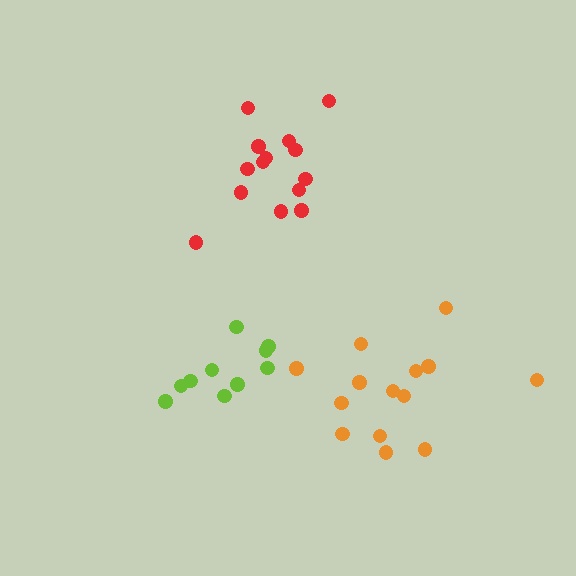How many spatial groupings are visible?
There are 3 spatial groupings.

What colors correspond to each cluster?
The clusters are colored: lime, orange, red.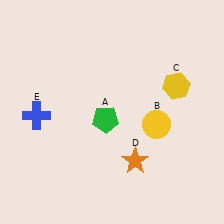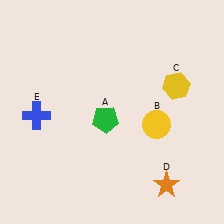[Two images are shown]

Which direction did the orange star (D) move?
The orange star (D) moved right.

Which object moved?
The orange star (D) moved right.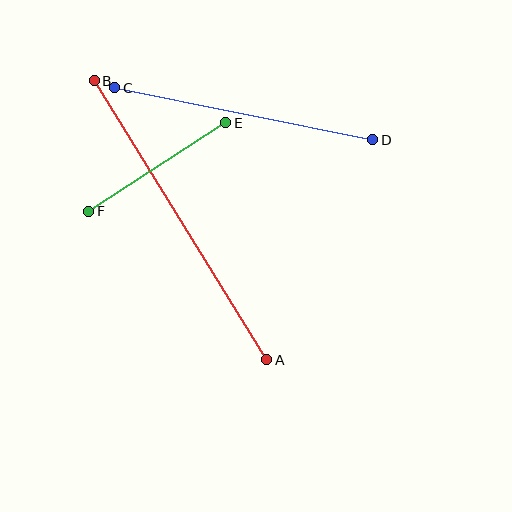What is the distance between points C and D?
The distance is approximately 263 pixels.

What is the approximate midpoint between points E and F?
The midpoint is at approximately (157, 167) pixels.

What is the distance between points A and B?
The distance is approximately 327 pixels.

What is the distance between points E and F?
The distance is approximately 163 pixels.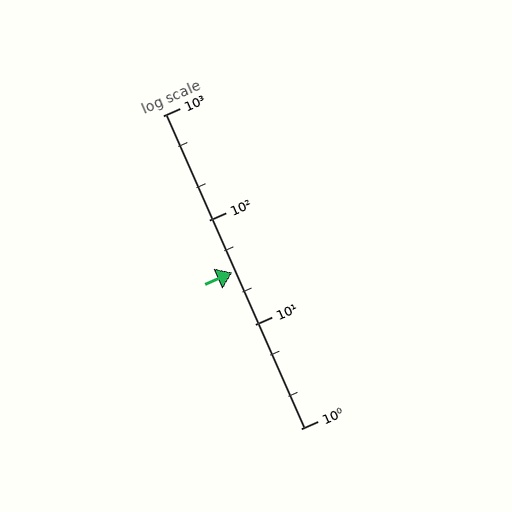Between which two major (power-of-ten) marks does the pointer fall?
The pointer is between 10 and 100.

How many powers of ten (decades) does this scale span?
The scale spans 3 decades, from 1 to 1000.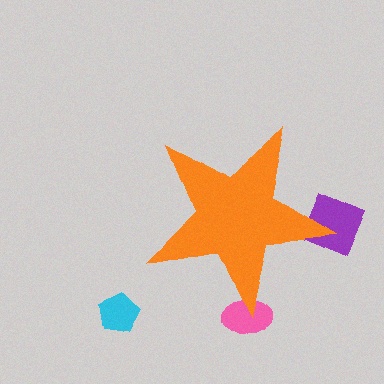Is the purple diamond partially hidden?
Yes, the purple diamond is partially hidden behind the orange star.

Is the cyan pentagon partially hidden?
No, the cyan pentagon is fully visible.